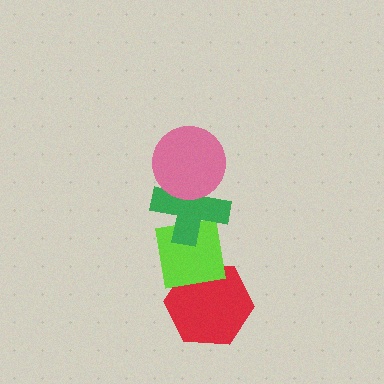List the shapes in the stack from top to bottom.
From top to bottom: the pink circle, the green cross, the lime square, the red hexagon.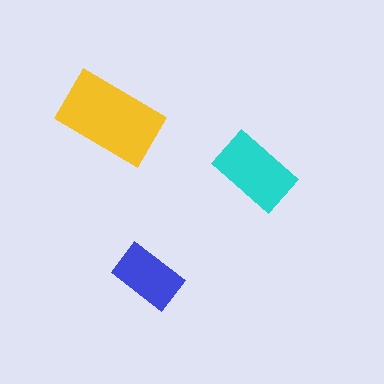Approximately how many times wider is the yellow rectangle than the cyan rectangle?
About 1.5 times wider.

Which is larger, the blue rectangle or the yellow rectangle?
The yellow one.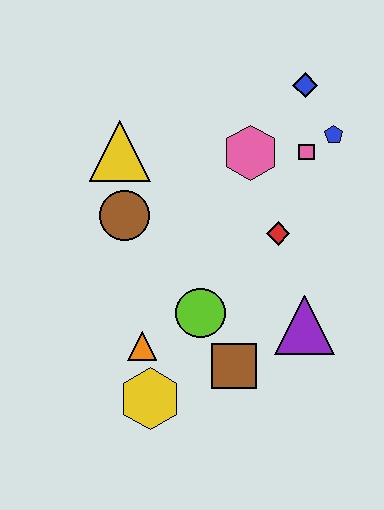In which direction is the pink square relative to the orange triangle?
The pink square is above the orange triangle.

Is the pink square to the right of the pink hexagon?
Yes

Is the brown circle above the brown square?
Yes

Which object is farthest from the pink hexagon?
The yellow hexagon is farthest from the pink hexagon.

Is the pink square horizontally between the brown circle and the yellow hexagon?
No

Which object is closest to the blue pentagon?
The pink square is closest to the blue pentagon.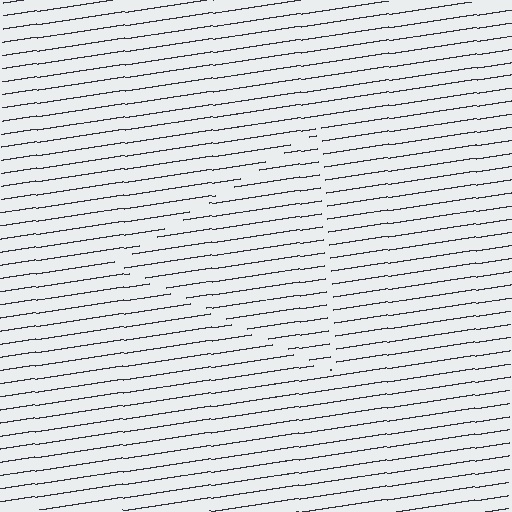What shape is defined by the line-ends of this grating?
An illusory triangle. The interior of the shape contains the same grating, shifted by half a period — the contour is defined by the phase discontinuity where line-ends from the inner and outer gratings abut.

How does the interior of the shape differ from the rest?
The interior of the shape contains the same grating, shifted by half a period — the contour is defined by the phase discontinuity where line-ends from the inner and outer gratings abut.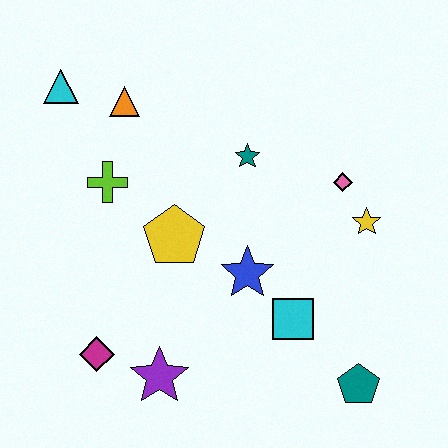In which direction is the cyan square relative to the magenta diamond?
The cyan square is to the right of the magenta diamond.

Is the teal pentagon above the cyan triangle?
No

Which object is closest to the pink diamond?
The yellow star is closest to the pink diamond.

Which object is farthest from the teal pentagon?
The cyan triangle is farthest from the teal pentagon.